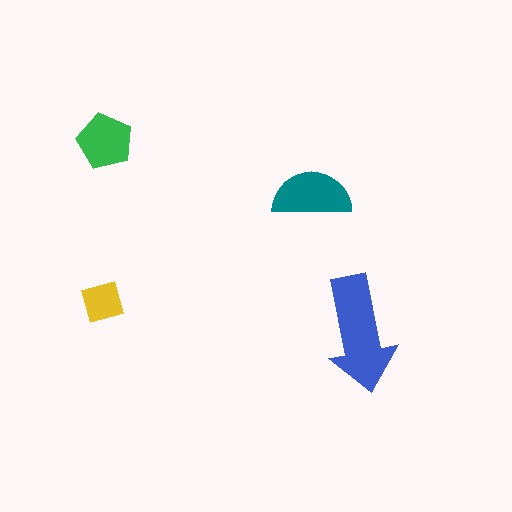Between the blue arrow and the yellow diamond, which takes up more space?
The blue arrow.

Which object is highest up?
The green pentagon is topmost.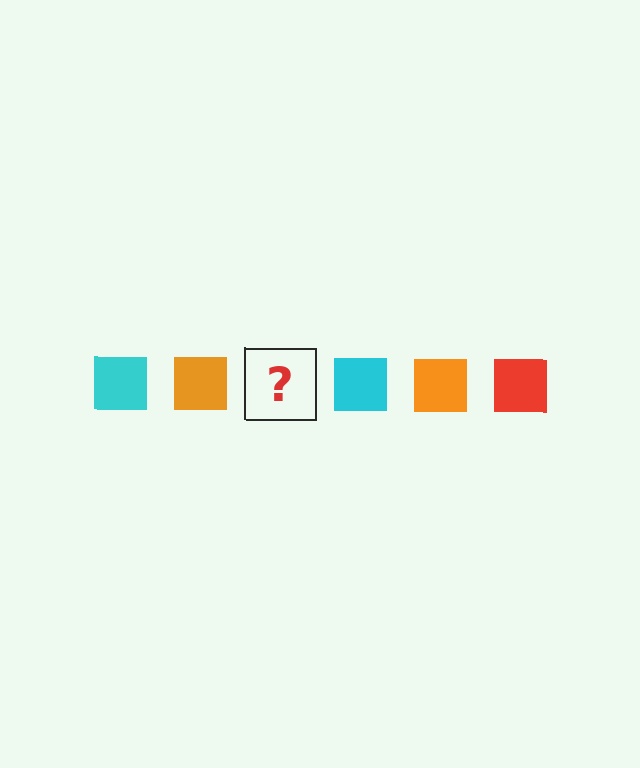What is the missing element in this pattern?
The missing element is a red square.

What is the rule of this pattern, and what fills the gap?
The rule is that the pattern cycles through cyan, orange, red squares. The gap should be filled with a red square.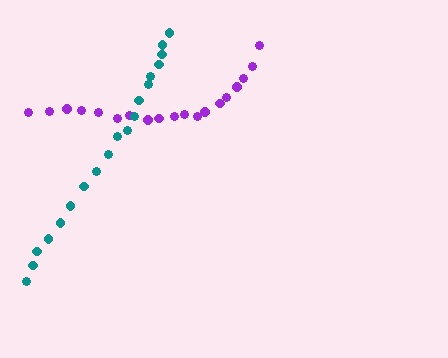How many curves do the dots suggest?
There are 2 distinct paths.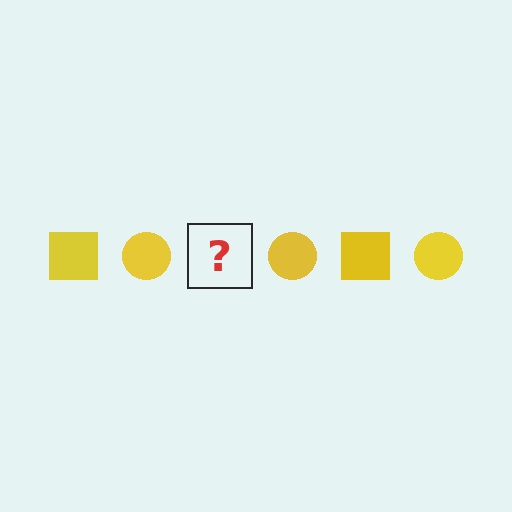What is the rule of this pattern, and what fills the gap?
The rule is that the pattern cycles through square, circle shapes in yellow. The gap should be filled with a yellow square.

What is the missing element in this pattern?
The missing element is a yellow square.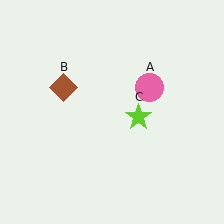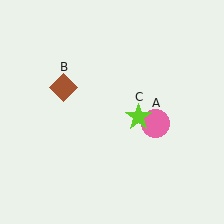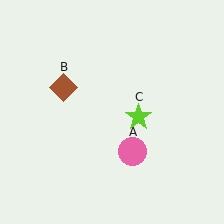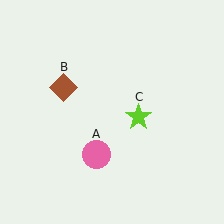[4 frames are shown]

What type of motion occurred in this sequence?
The pink circle (object A) rotated clockwise around the center of the scene.